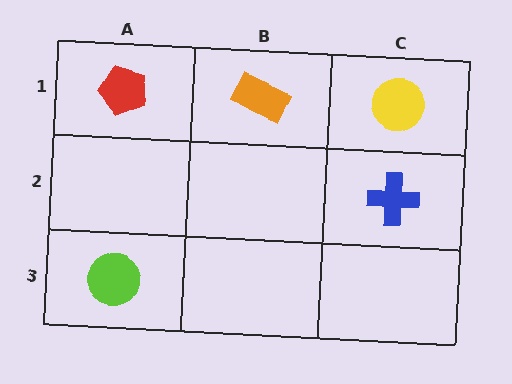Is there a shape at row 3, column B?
No, that cell is empty.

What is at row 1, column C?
A yellow circle.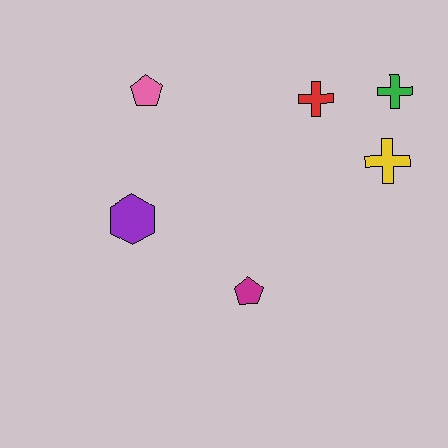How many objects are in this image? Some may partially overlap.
There are 6 objects.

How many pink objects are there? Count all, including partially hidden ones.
There is 1 pink object.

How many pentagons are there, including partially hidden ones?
There are 2 pentagons.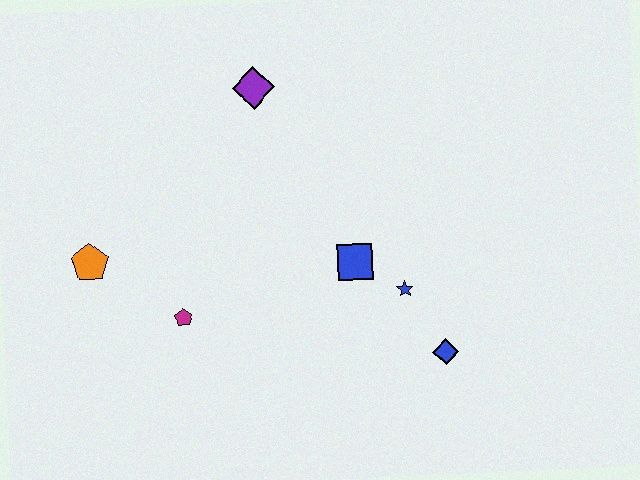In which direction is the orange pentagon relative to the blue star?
The orange pentagon is to the left of the blue star.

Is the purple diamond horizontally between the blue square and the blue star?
No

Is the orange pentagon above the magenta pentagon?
Yes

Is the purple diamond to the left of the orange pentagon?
No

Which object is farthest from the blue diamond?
The orange pentagon is farthest from the blue diamond.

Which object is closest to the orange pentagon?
The magenta pentagon is closest to the orange pentagon.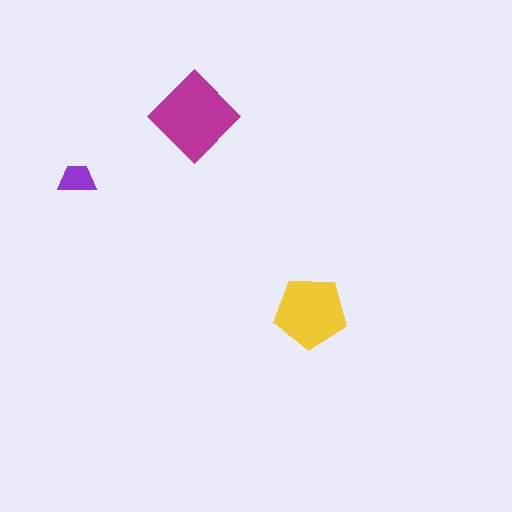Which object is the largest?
The magenta diamond.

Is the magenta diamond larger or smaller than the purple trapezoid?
Larger.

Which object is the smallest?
The purple trapezoid.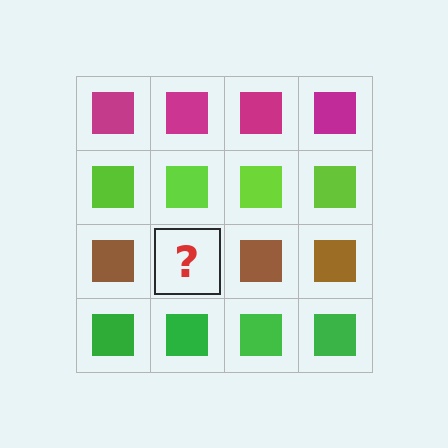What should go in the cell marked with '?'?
The missing cell should contain a brown square.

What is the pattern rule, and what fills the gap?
The rule is that each row has a consistent color. The gap should be filled with a brown square.